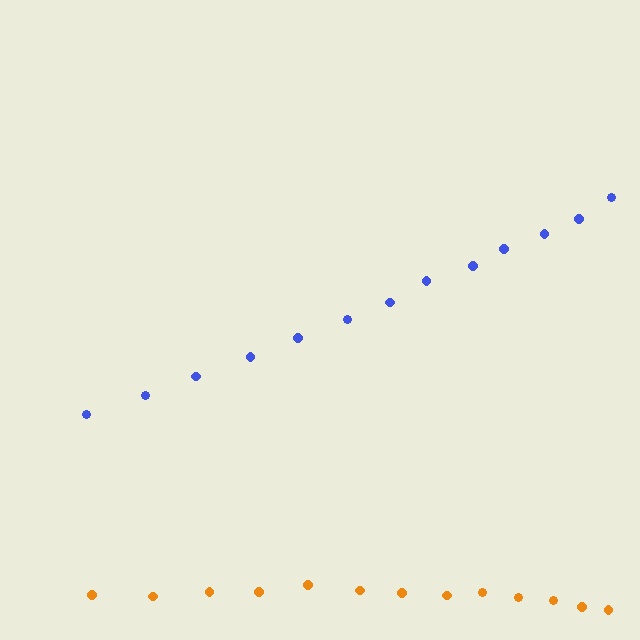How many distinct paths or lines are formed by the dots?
There are 2 distinct paths.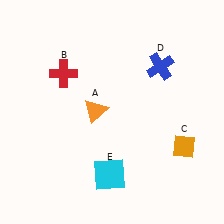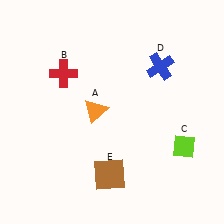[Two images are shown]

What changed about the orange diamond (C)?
In Image 1, C is orange. In Image 2, it changed to lime.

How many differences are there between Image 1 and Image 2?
There are 2 differences between the two images.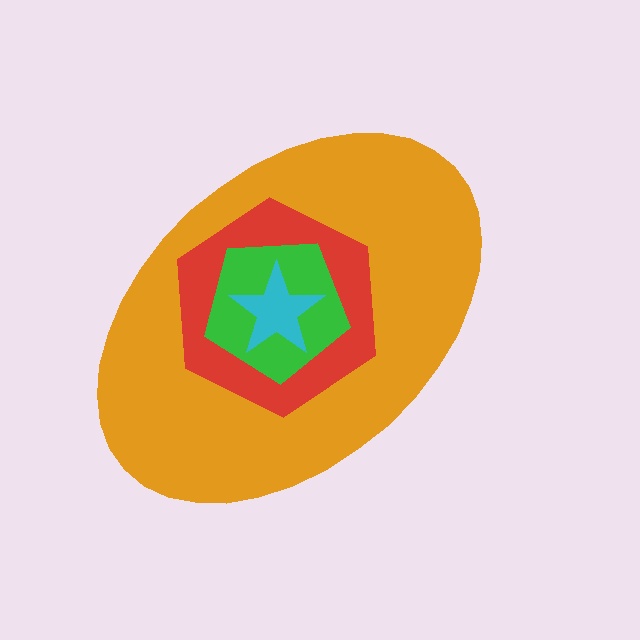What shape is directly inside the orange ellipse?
The red hexagon.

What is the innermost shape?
The cyan star.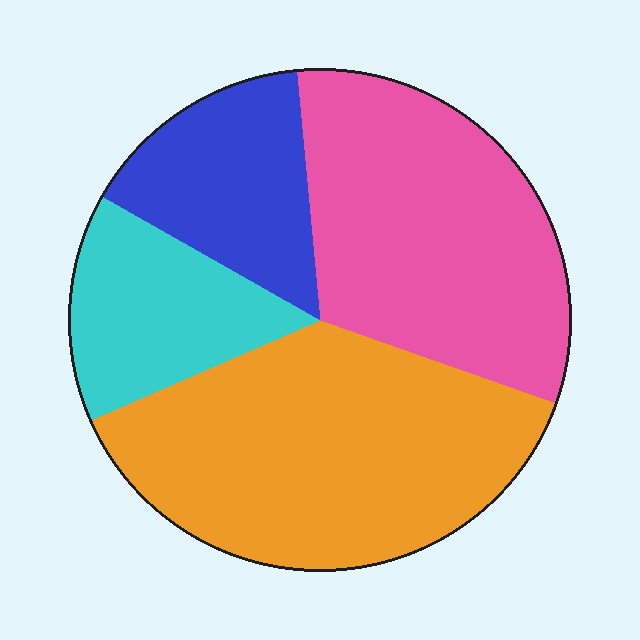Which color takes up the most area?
Orange, at roughly 40%.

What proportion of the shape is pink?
Pink takes up about one third (1/3) of the shape.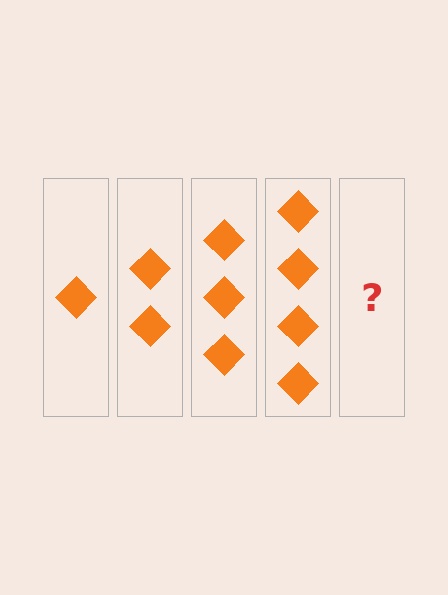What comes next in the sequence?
The next element should be 5 diamonds.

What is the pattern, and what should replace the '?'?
The pattern is that each step adds one more diamond. The '?' should be 5 diamonds.